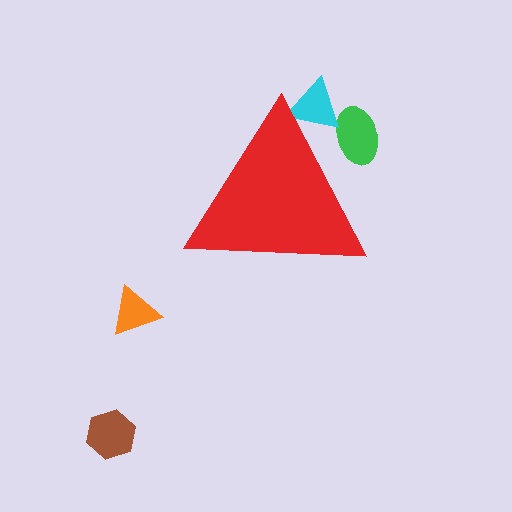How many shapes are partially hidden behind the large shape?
2 shapes are partially hidden.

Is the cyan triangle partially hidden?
Yes, the cyan triangle is partially hidden behind the red triangle.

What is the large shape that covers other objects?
A red triangle.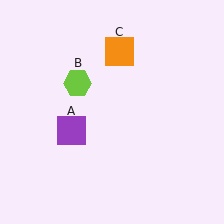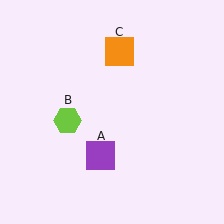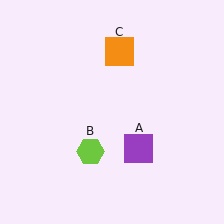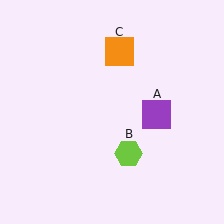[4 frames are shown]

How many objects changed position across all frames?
2 objects changed position: purple square (object A), lime hexagon (object B).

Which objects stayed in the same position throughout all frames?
Orange square (object C) remained stationary.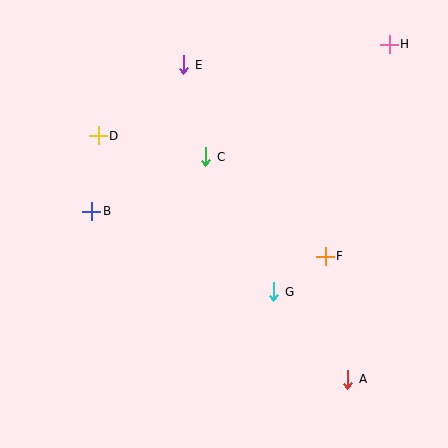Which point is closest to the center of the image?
Point C at (206, 157) is closest to the center.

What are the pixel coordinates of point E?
Point E is at (184, 65).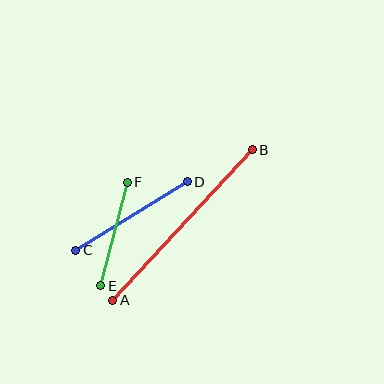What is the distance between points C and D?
The distance is approximately 131 pixels.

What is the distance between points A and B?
The distance is approximately 205 pixels.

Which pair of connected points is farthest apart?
Points A and B are farthest apart.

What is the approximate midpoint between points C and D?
The midpoint is at approximately (131, 216) pixels.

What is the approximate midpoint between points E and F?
The midpoint is at approximately (114, 234) pixels.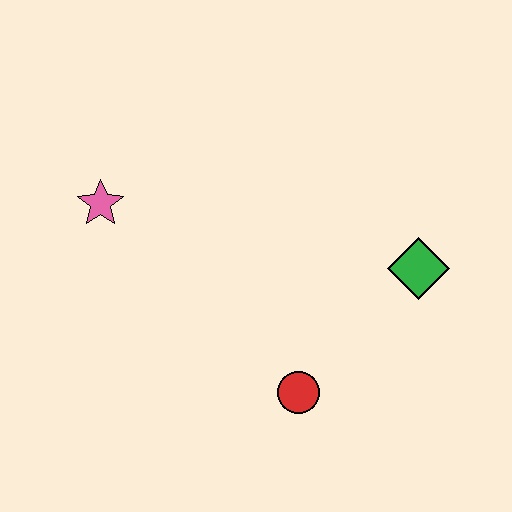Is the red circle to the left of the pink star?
No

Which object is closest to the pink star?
The red circle is closest to the pink star.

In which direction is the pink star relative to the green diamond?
The pink star is to the left of the green diamond.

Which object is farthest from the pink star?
The green diamond is farthest from the pink star.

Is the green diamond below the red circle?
No